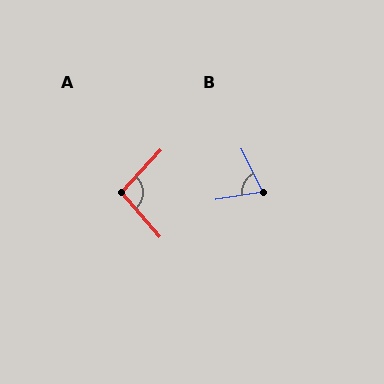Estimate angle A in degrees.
Approximately 96 degrees.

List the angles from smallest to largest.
B (72°), A (96°).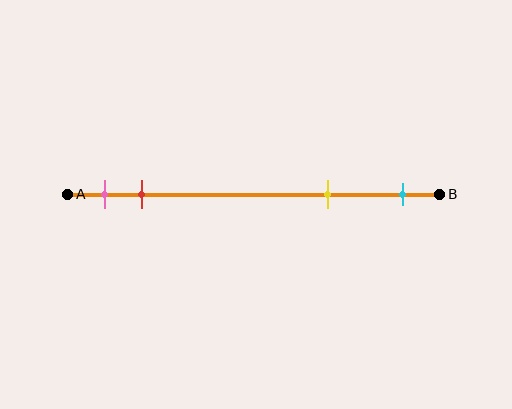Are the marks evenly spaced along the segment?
No, the marks are not evenly spaced.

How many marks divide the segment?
There are 4 marks dividing the segment.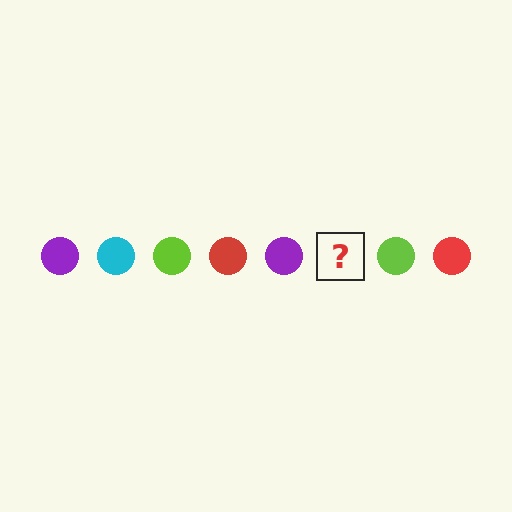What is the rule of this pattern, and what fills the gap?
The rule is that the pattern cycles through purple, cyan, lime, red circles. The gap should be filled with a cyan circle.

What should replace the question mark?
The question mark should be replaced with a cyan circle.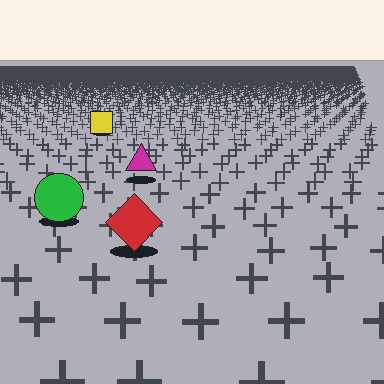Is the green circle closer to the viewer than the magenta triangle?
Yes. The green circle is closer — you can tell from the texture gradient: the ground texture is coarser near it.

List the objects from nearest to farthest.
From nearest to farthest: the red diamond, the green circle, the magenta triangle, the yellow square.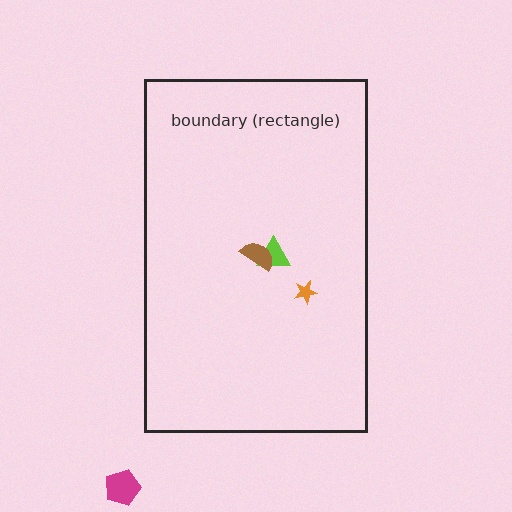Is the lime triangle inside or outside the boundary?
Inside.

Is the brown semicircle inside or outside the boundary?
Inside.